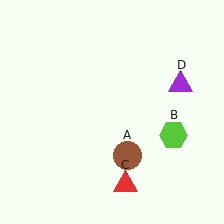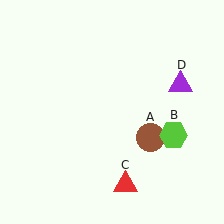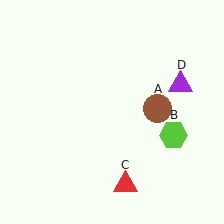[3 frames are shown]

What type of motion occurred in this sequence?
The brown circle (object A) rotated counterclockwise around the center of the scene.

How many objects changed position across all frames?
1 object changed position: brown circle (object A).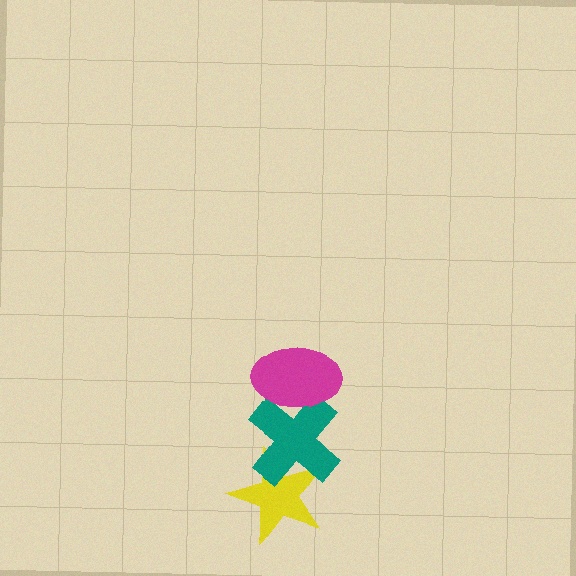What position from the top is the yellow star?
The yellow star is 3rd from the top.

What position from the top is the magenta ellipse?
The magenta ellipse is 1st from the top.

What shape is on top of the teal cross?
The magenta ellipse is on top of the teal cross.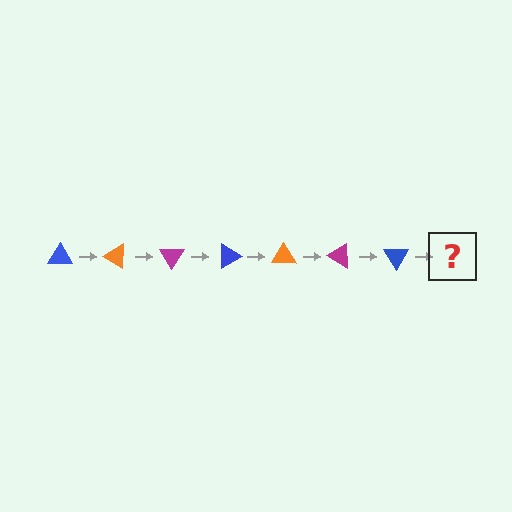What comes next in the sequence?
The next element should be an orange triangle, rotated 210 degrees from the start.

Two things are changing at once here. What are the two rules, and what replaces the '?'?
The two rules are that it rotates 30 degrees each step and the color cycles through blue, orange, and magenta. The '?' should be an orange triangle, rotated 210 degrees from the start.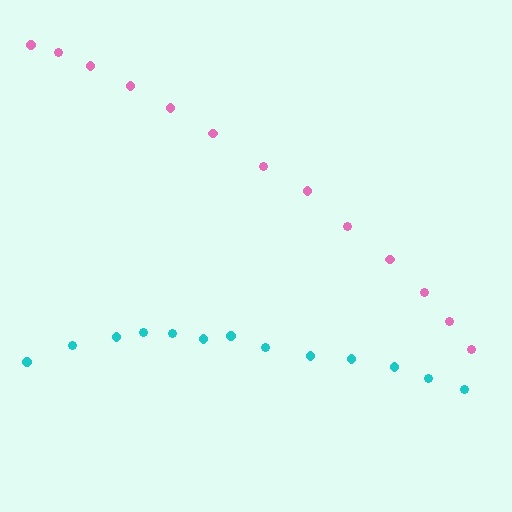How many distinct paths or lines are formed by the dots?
There are 2 distinct paths.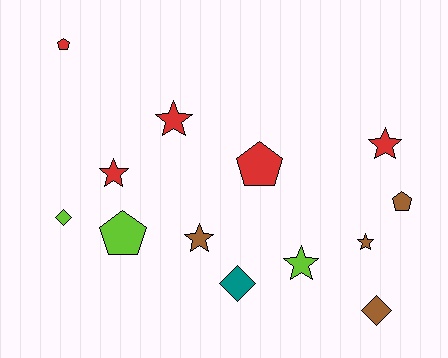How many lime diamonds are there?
There is 1 lime diamond.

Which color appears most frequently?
Red, with 5 objects.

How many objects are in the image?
There are 13 objects.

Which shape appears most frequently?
Star, with 6 objects.